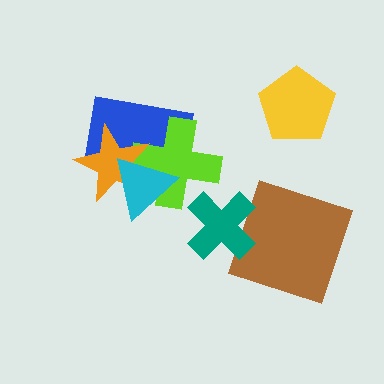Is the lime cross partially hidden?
Yes, it is partially covered by another shape.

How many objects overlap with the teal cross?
1 object overlaps with the teal cross.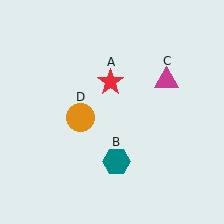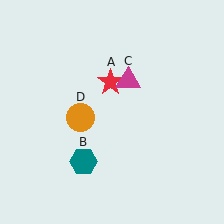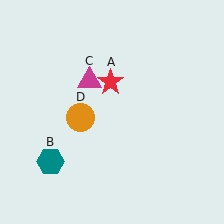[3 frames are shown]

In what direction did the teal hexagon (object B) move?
The teal hexagon (object B) moved left.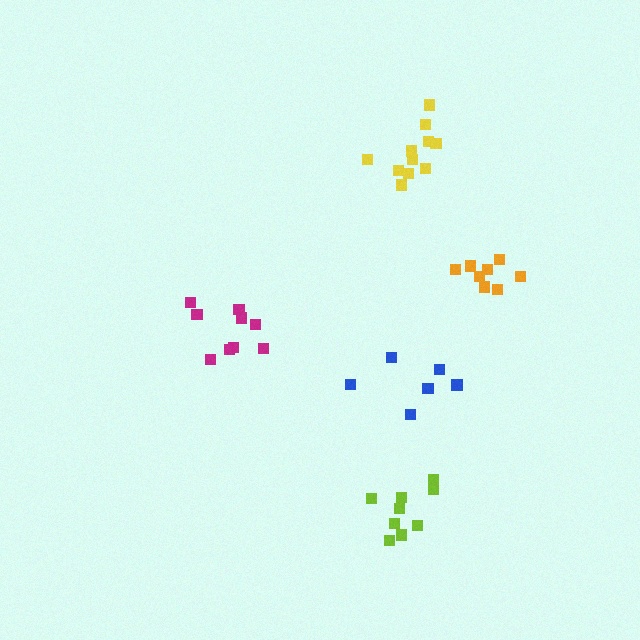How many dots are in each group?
Group 1: 9 dots, Group 2: 11 dots, Group 3: 9 dots, Group 4: 8 dots, Group 5: 6 dots (43 total).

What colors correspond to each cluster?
The clusters are colored: lime, yellow, magenta, orange, blue.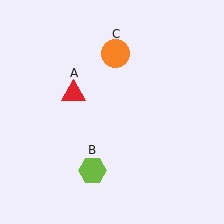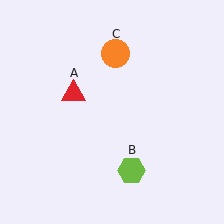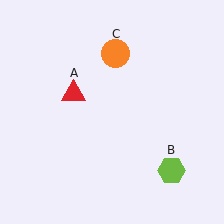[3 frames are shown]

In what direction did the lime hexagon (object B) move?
The lime hexagon (object B) moved right.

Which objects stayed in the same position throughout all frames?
Red triangle (object A) and orange circle (object C) remained stationary.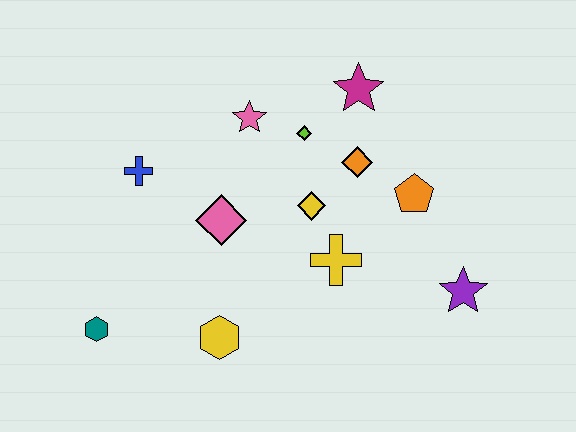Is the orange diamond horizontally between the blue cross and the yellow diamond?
No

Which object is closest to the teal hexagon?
The yellow hexagon is closest to the teal hexagon.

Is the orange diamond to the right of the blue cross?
Yes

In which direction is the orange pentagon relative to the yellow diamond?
The orange pentagon is to the right of the yellow diamond.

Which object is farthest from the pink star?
The purple star is farthest from the pink star.